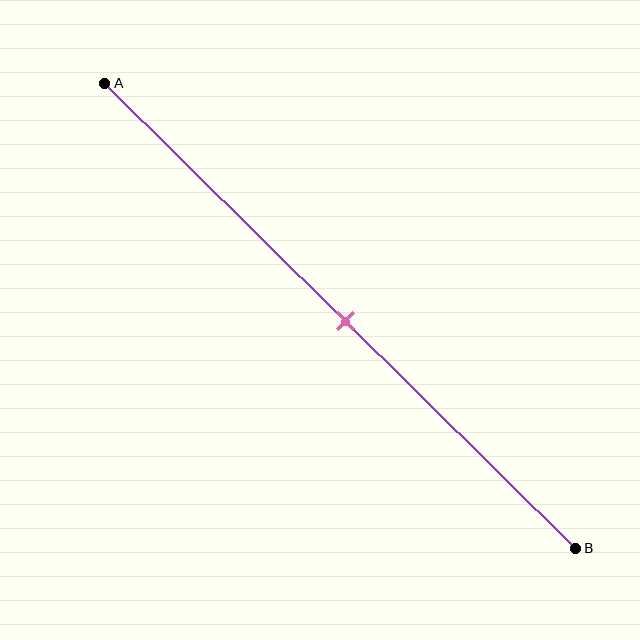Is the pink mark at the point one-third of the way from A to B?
No, the mark is at about 50% from A, not at the 33% one-third point.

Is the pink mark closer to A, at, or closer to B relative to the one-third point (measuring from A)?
The pink mark is closer to point B than the one-third point of segment AB.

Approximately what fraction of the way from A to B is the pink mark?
The pink mark is approximately 50% of the way from A to B.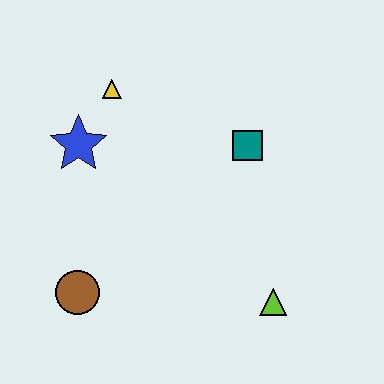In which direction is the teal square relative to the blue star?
The teal square is to the right of the blue star.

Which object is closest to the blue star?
The yellow triangle is closest to the blue star.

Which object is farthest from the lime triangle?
The yellow triangle is farthest from the lime triangle.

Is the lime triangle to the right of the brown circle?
Yes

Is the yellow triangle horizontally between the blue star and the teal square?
Yes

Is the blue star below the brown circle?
No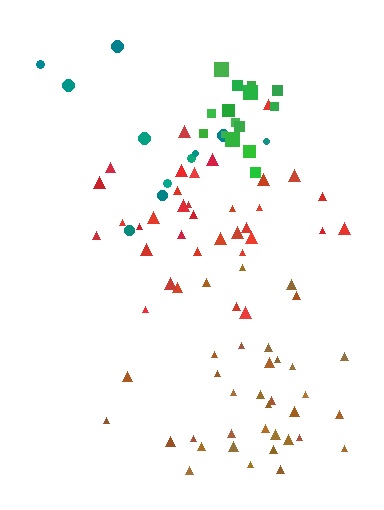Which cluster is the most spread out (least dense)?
Teal.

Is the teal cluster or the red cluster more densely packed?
Red.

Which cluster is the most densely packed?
Green.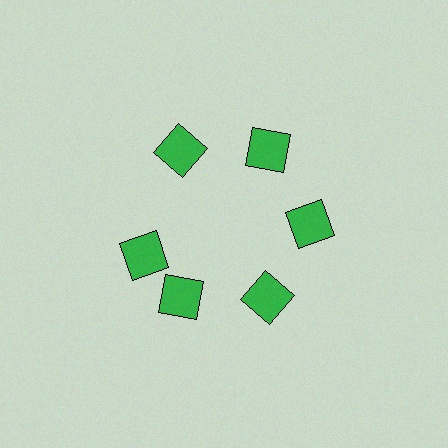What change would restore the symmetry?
The symmetry would be restored by rotating it back into even spacing with its neighbors so that all 6 squares sit at equal angles and equal distance from the center.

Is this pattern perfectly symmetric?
No. The 6 green squares are arranged in a ring, but one element near the 9 o'clock position is rotated out of alignment along the ring, breaking the 6-fold rotational symmetry.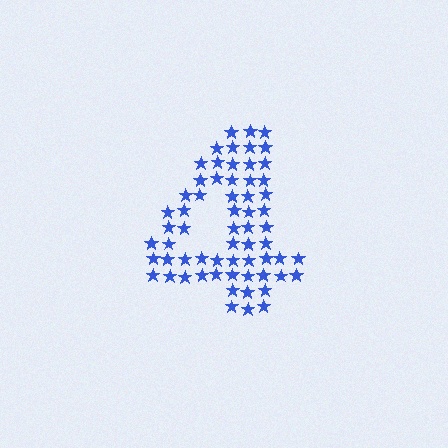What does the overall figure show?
The overall figure shows the digit 4.